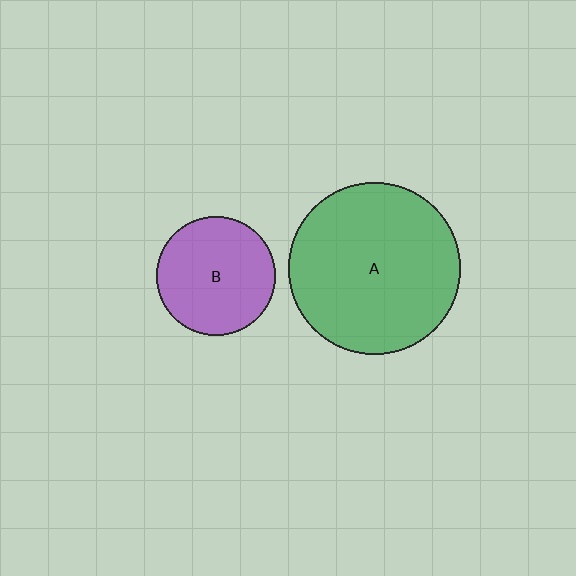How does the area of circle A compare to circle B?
Approximately 2.1 times.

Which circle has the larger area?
Circle A (green).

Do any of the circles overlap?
No, none of the circles overlap.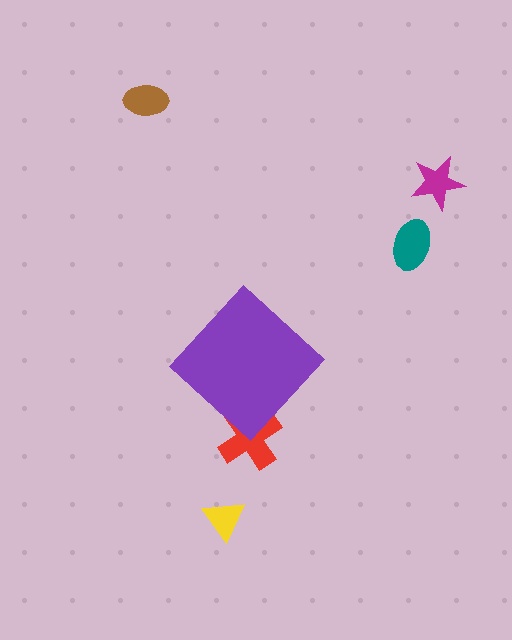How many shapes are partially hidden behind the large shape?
1 shape is partially hidden.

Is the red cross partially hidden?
Yes, the red cross is partially hidden behind the purple diamond.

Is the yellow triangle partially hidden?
No, the yellow triangle is fully visible.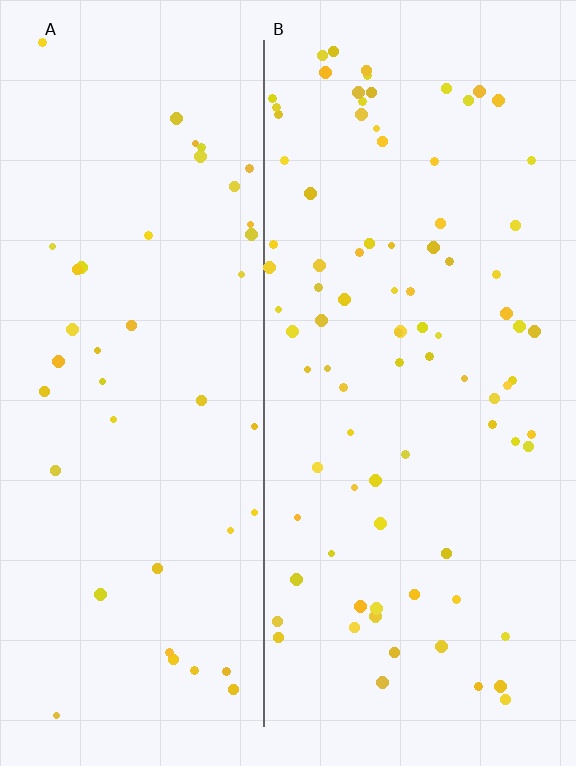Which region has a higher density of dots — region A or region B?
B (the right).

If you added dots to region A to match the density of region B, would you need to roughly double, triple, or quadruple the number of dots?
Approximately double.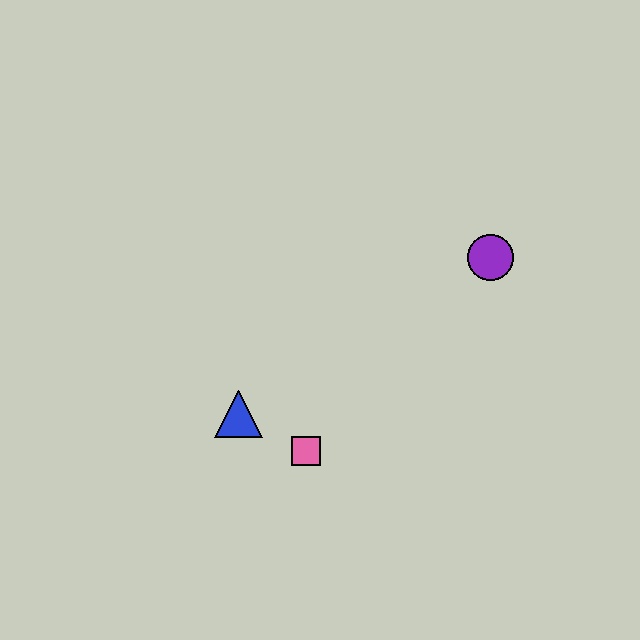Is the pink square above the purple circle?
No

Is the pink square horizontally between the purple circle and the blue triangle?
Yes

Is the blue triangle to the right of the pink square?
No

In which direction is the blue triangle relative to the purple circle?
The blue triangle is to the left of the purple circle.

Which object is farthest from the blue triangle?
The purple circle is farthest from the blue triangle.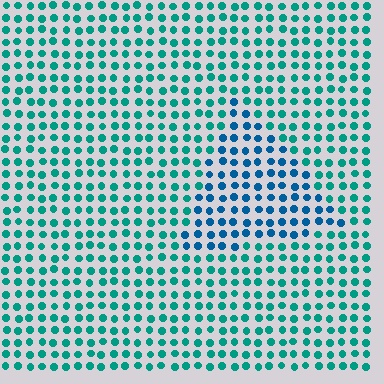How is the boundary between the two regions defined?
The boundary is defined purely by a slight shift in hue (about 33 degrees). Spacing, size, and orientation are identical on both sides.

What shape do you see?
I see a triangle.